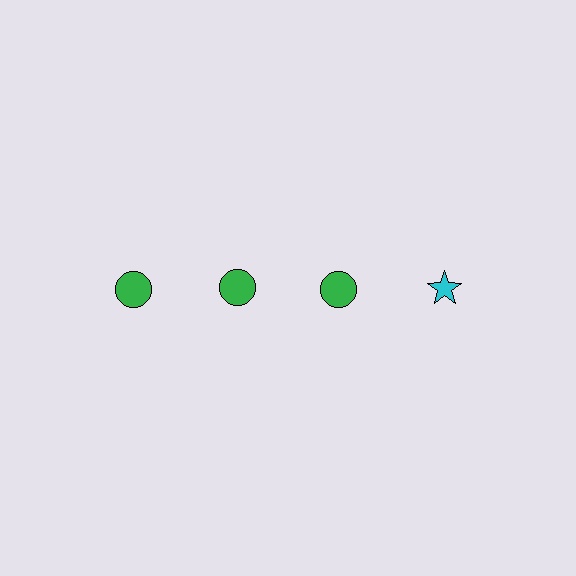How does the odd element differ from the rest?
It differs in both color (cyan instead of green) and shape (star instead of circle).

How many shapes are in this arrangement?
There are 4 shapes arranged in a grid pattern.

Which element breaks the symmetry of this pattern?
The cyan star in the top row, second from right column breaks the symmetry. All other shapes are green circles.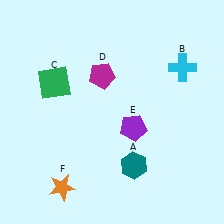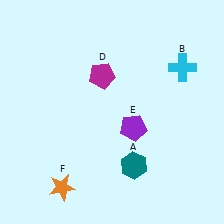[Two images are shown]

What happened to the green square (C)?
The green square (C) was removed in Image 2. It was in the top-left area of Image 1.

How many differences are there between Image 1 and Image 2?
There is 1 difference between the two images.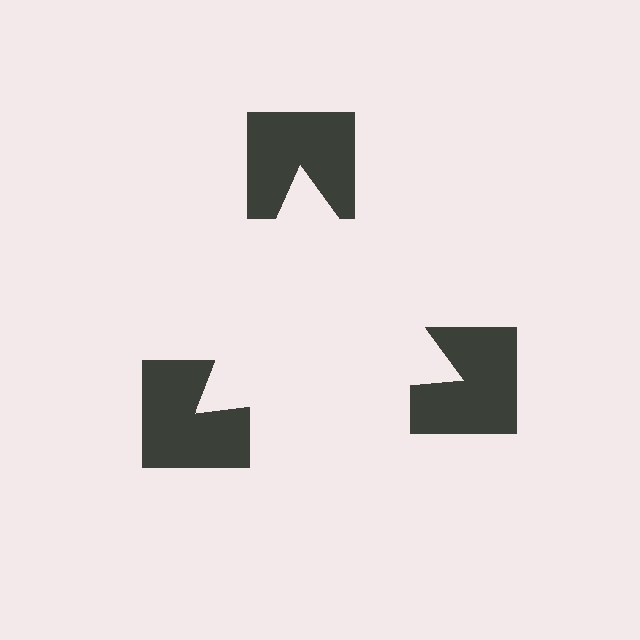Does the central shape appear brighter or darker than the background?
It typically appears slightly brighter than the background, even though no actual brightness change is drawn.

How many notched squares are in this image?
There are 3 — one at each vertex of the illusory triangle.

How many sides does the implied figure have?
3 sides.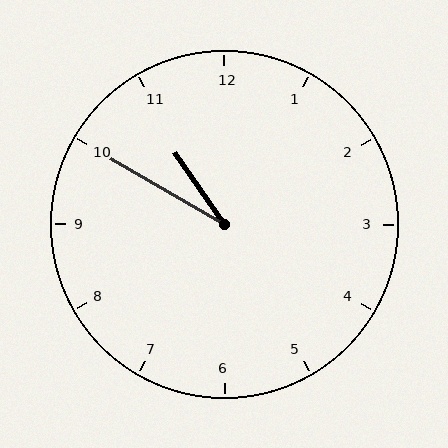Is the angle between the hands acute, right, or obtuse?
It is acute.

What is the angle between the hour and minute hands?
Approximately 25 degrees.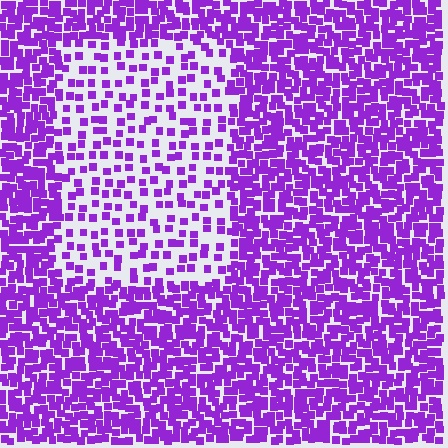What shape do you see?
I see a rectangle.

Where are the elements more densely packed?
The elements are more densely packed outside the rectangle boundary.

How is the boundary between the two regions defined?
The boundary is defined by a change in element density (approximately 2.5x ratio). All elements are the same color, size, and shape.